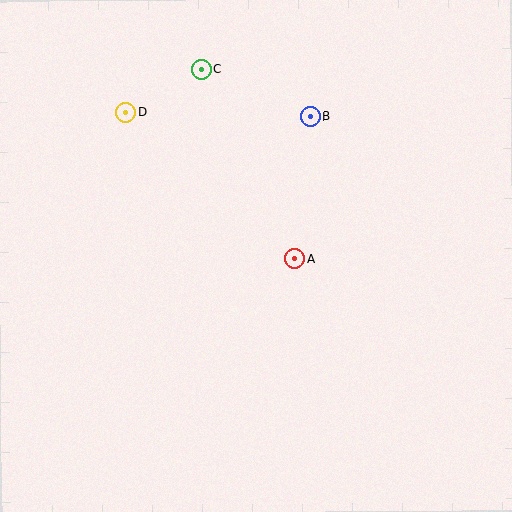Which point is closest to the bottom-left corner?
Point A is closest to the bottom-left corner.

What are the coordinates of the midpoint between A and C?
The midpoint between A and C is at (248, 164).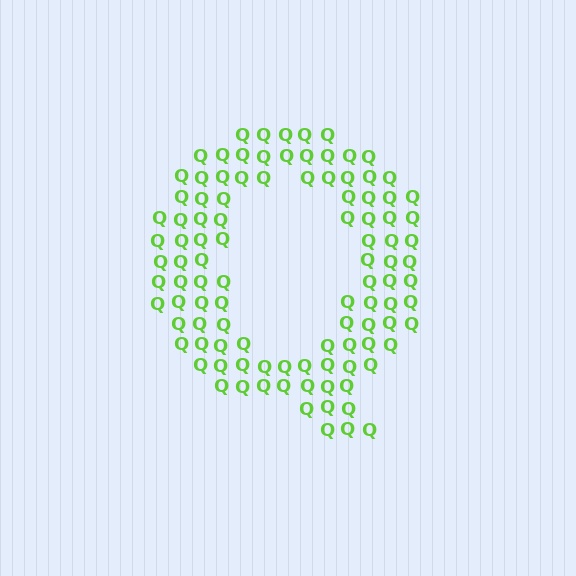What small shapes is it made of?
It is made of small letter Q's.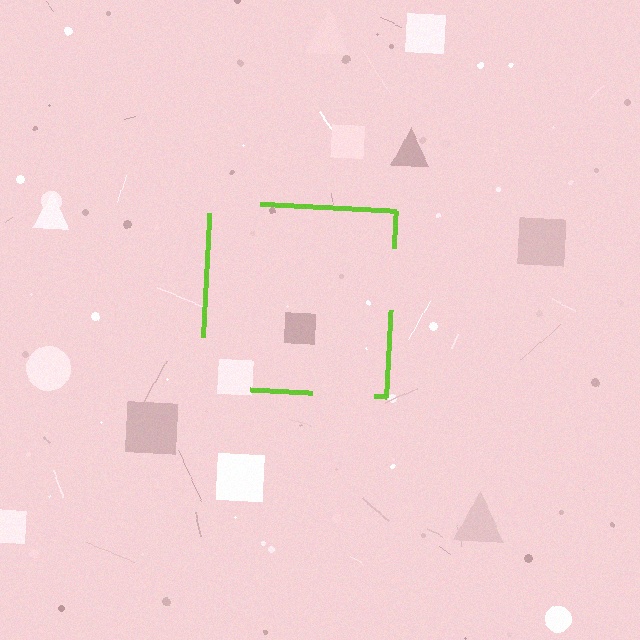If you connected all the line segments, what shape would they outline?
They would outline a square.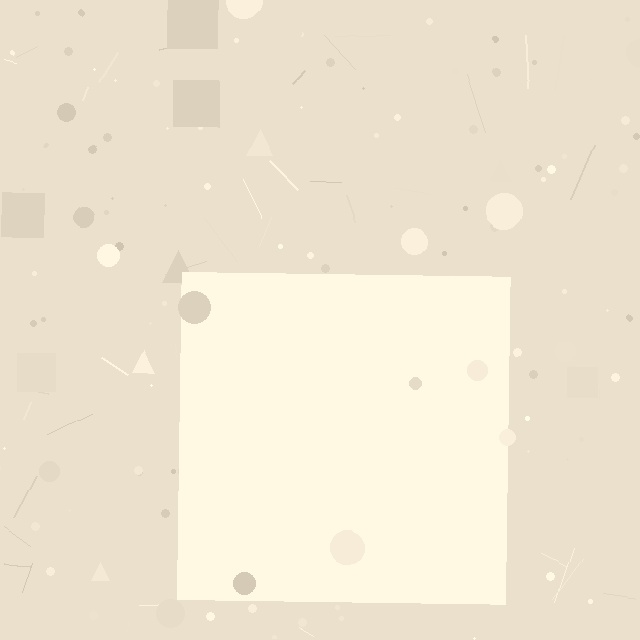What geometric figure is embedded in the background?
A square is embedded in the background.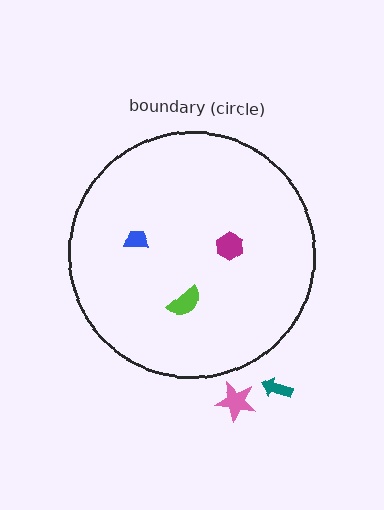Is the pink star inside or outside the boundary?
Outside.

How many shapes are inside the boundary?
3 inside, 2 outside.